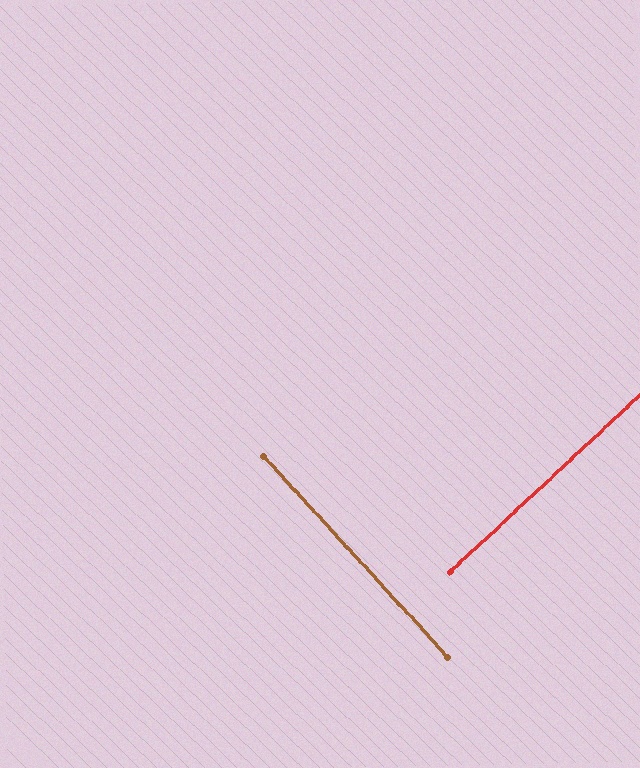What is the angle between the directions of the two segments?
Approximately 89 degrees.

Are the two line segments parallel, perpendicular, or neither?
Perpendicular — they meet at approximately 89°.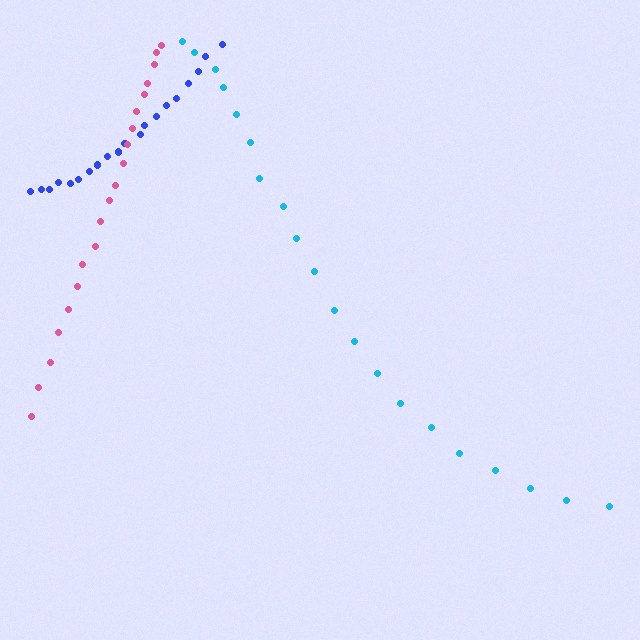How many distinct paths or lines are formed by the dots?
There are 3 distinct paths.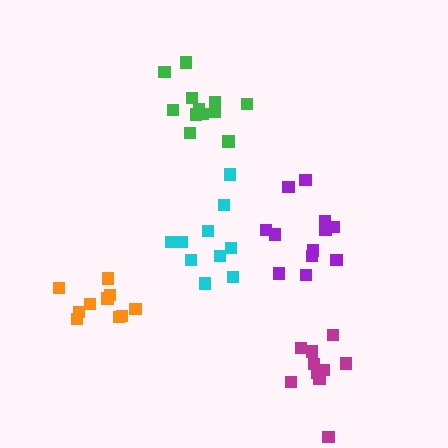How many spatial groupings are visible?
There are 5 spatial groupings.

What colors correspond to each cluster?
The clusters are colored: cyan, purple, orange, green, magenta.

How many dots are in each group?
Group 1: 10 dots, Group 2: 12 dots, Group 3: 10 dots, Group 4: 12 dots, Group 5: 10 dots (54 total).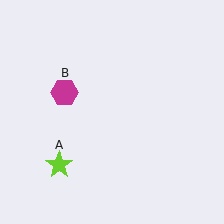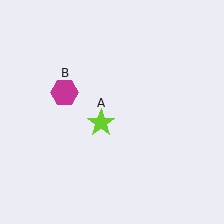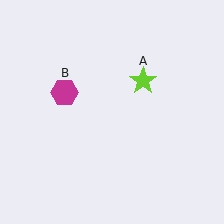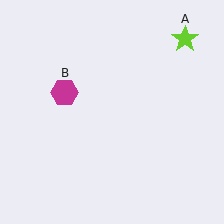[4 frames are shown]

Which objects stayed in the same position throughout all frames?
Magenta hexagon (object B) remained stationary.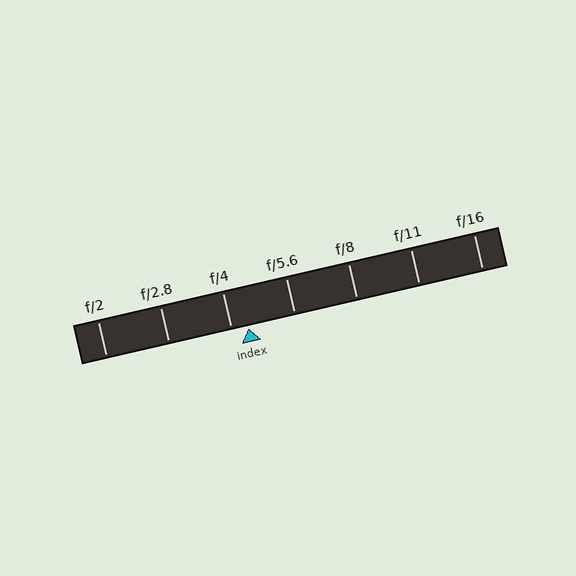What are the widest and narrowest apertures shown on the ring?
The widest aperture shown is f/2 and the narrowest is f/16.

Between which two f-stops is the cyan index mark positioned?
The index mark is between f/4 and f/5.6.